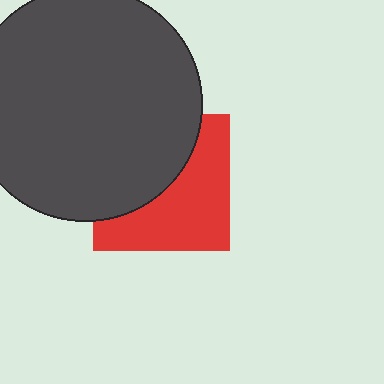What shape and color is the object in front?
The object in front is a dark gray circle.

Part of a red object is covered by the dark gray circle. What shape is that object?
It is a square.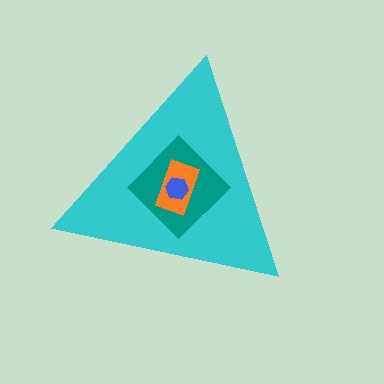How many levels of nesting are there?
4.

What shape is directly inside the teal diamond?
The orange rectangle.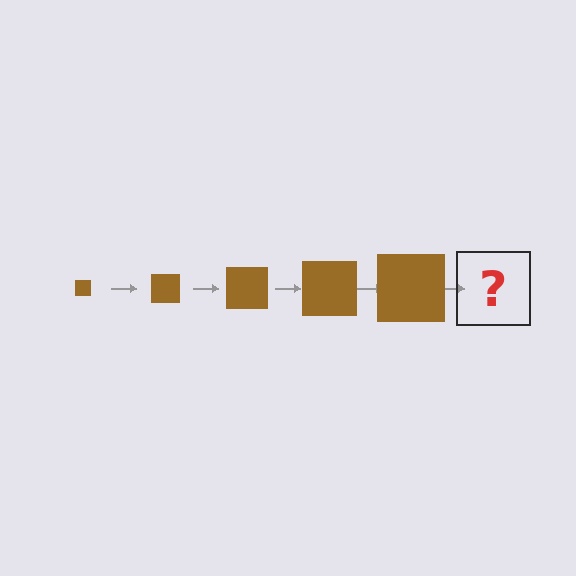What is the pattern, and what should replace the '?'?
The pattern is that the square gets progressively larger each step. The '?' should be a brown square, larger than the previous one.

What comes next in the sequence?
The next element should be a brown square, larger than the previous one.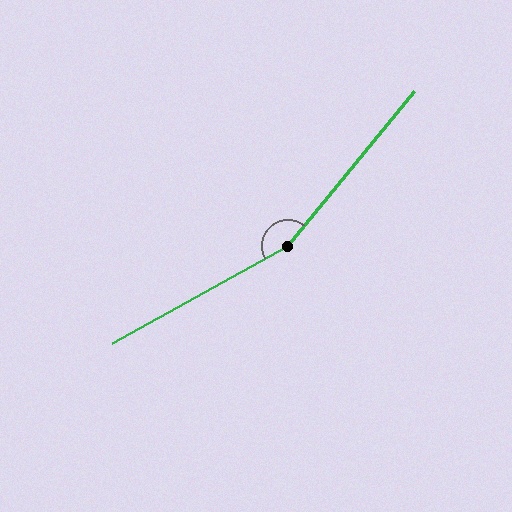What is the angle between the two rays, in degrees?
Approximately 158 degrees.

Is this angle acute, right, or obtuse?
It is obtuse.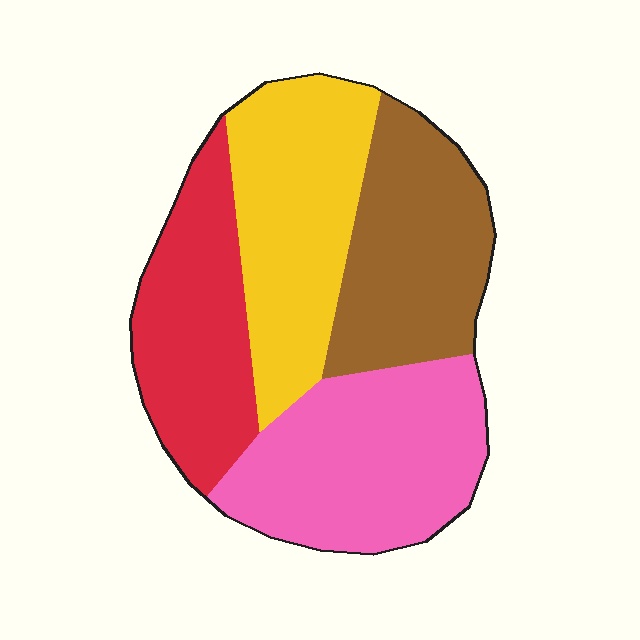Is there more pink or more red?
Pink.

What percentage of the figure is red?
Red takes up about one fifth (1/5) of the figure.